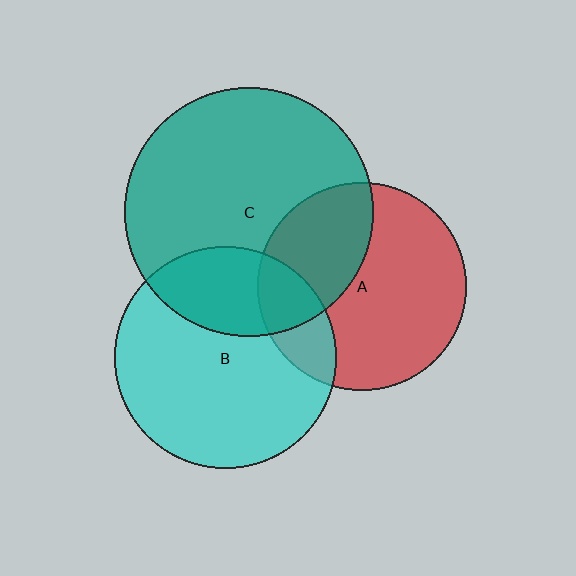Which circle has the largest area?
Circle C (teal).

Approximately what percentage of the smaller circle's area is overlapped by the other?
Approximately 30%.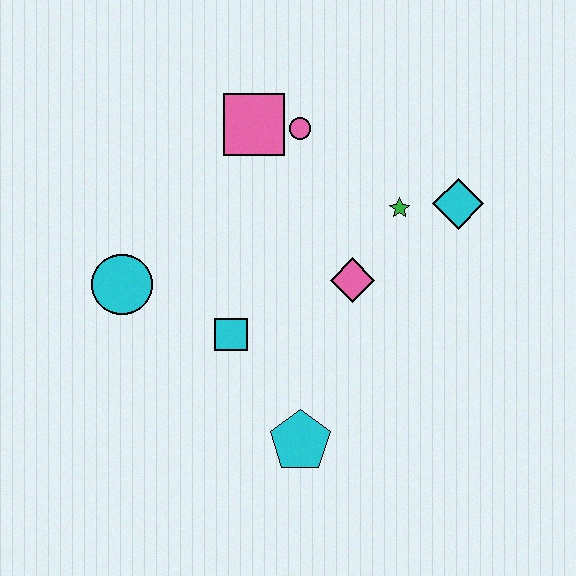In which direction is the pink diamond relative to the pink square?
The pink diamond is below the pink square.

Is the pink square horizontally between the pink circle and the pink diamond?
No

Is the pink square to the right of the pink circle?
No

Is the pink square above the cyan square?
Yes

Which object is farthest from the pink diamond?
The cyan circle is farthest from the pink diamond.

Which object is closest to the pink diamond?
The green star is closest to the pink diamond.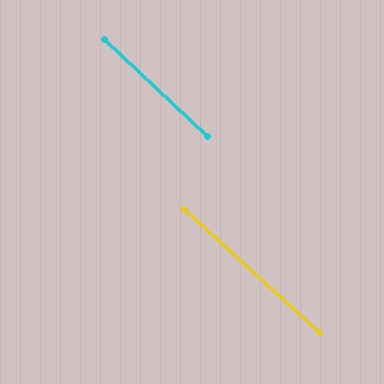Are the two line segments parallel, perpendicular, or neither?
Parallel — their directions differ by only 0.6°.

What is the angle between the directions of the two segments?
Approximately 1 degree.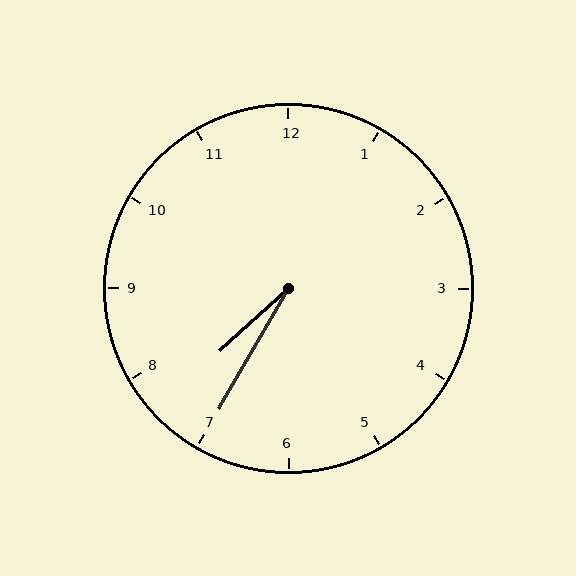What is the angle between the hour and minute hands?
Approximately 18 degrees.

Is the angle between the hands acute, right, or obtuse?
It is acute.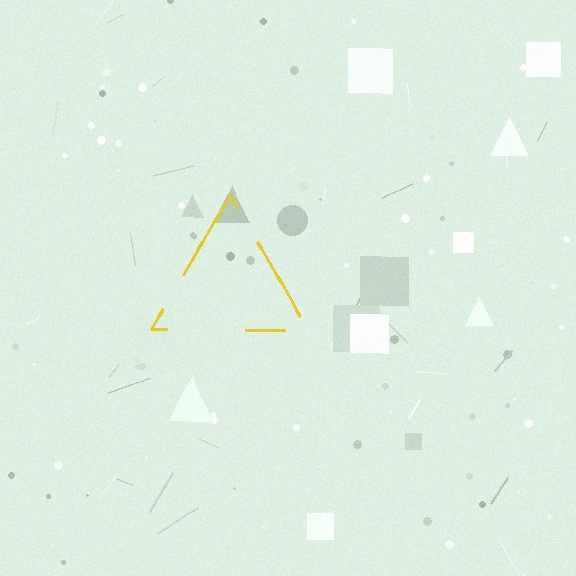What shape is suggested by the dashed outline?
The dashed outline suggests a triangle.